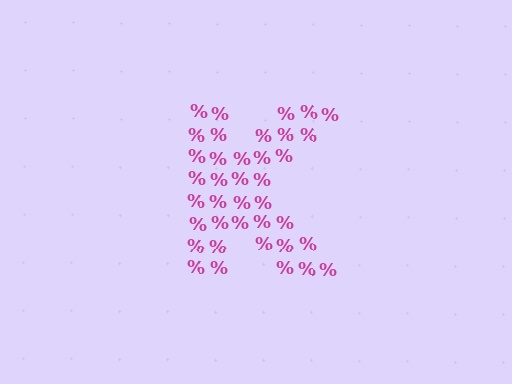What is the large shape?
The large shape is the letter K.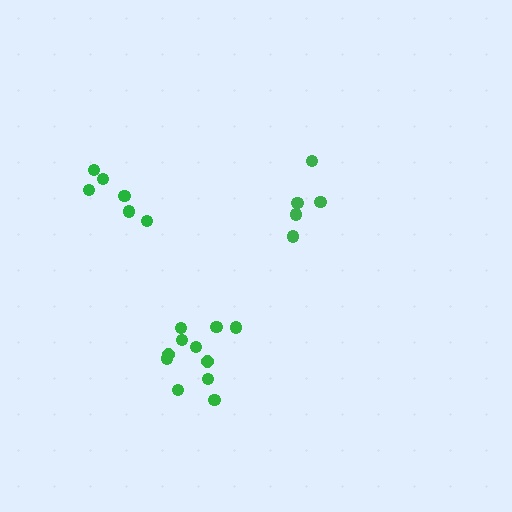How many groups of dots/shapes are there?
There are 3 groups.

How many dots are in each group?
Group 1: 5 dots, Group 2: 11 dots, Group 3: 6 dots (22 total).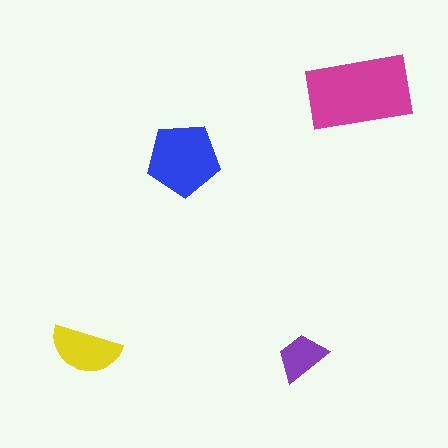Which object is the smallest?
The purple trapezoid.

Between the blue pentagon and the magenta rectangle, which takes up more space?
The magenta rectangle.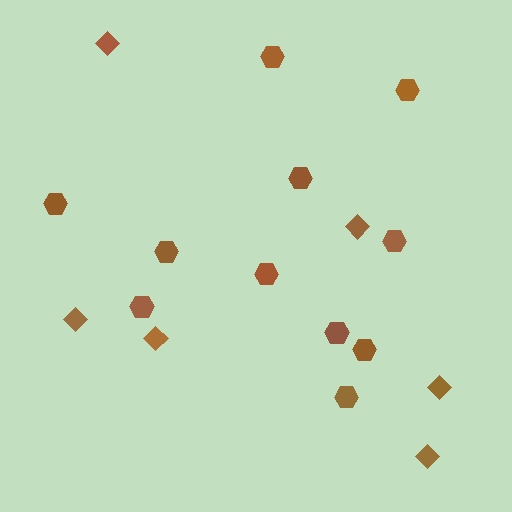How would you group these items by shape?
There are 2 groups: one group of hexagons (11) and one group of diamonds (6).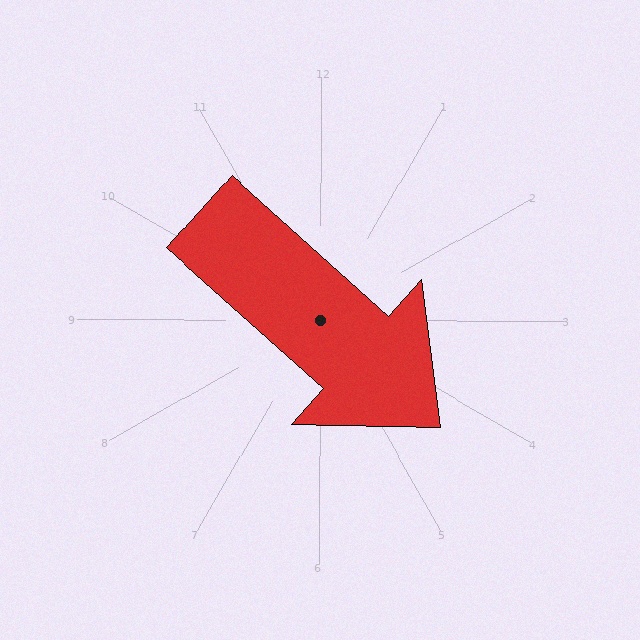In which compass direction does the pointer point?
Southeast.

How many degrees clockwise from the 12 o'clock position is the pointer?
Approximately 132 degrees.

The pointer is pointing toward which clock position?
Roughly 4 o'clock.